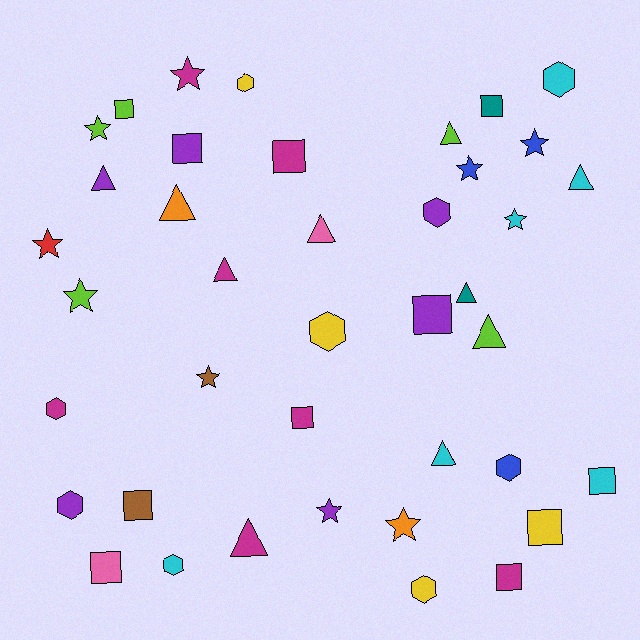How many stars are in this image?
There are 10 stars.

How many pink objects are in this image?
There are 2 pink objects.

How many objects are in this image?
There are 40 objects.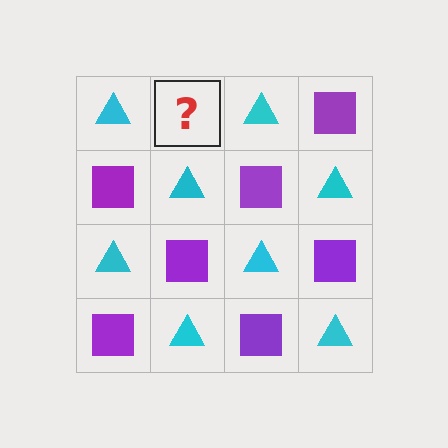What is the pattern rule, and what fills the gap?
The rule is that it alternates cyan triangle and purple square in a checkerboard pattern. The gap should be filled with a purple square.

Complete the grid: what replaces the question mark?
The question mark should be replaced with a purple square.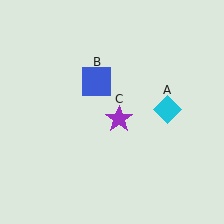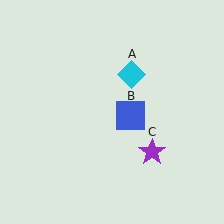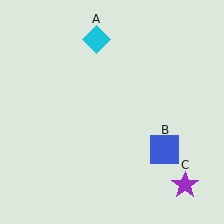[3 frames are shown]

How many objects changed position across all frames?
3 objects changed position: cyan diamond (object A), blue square (object B), purple star (object C).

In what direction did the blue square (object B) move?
The blue square (object B) moved down and to the right.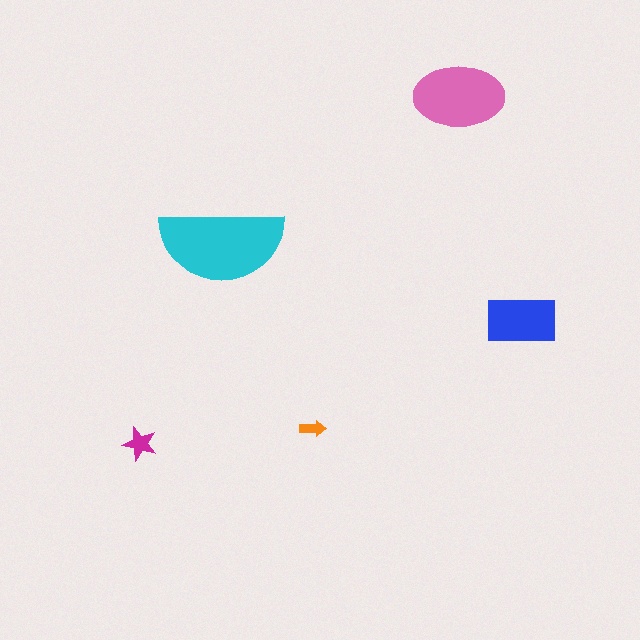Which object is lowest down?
The magenta star is bottommost.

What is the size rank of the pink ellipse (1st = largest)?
2nd.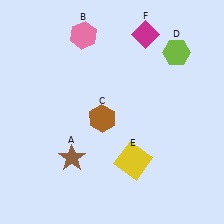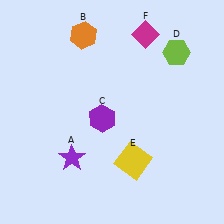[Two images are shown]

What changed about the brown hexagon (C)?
In Image 1, C is brown. In Image 2, it changed to purple.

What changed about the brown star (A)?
In Image 1, A is brown. In Image 2, it changed to purple.